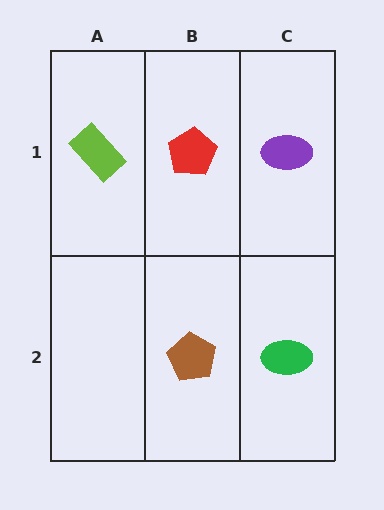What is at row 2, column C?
A green ellipse.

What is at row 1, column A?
A lime rectangle.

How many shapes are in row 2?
2 shapes.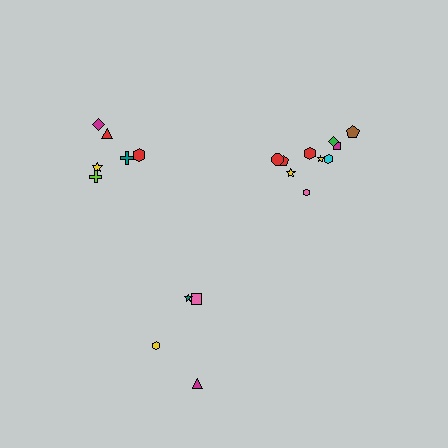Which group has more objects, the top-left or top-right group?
The top-right group.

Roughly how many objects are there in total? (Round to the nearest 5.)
Roughly 20 objects in total.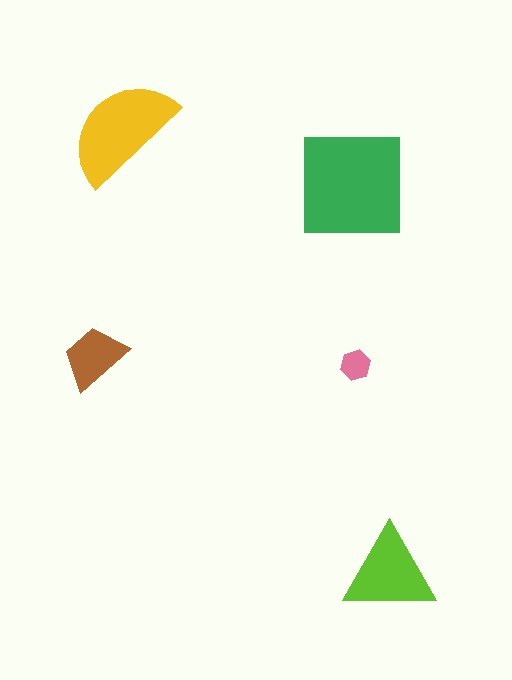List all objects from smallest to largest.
The pink hexagon, the brown trapezoid, the lime triangle, the yellow semicircle, the green square.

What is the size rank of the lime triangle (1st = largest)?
3rd.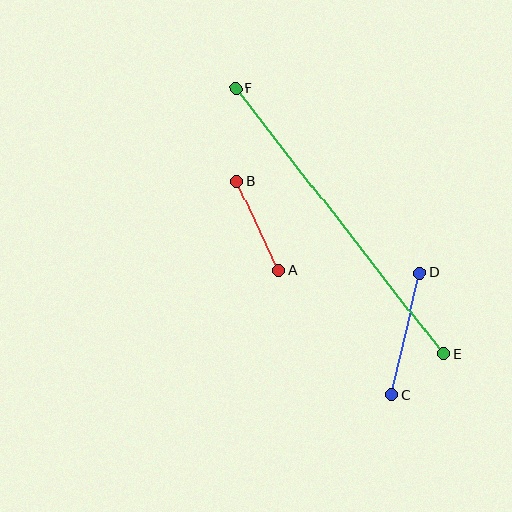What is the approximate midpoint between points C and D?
The midpoint is at approximately (406, 334) pixels.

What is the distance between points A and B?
The distance is approximately 98 pixels.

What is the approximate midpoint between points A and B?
The midpoint is at approximately (258, 226) pixels.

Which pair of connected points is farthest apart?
Points E and F are farthest apart.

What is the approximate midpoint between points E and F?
The midpoint is at approximately (340, 221) pixels.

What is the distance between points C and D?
The distance is approximately 125 pixels.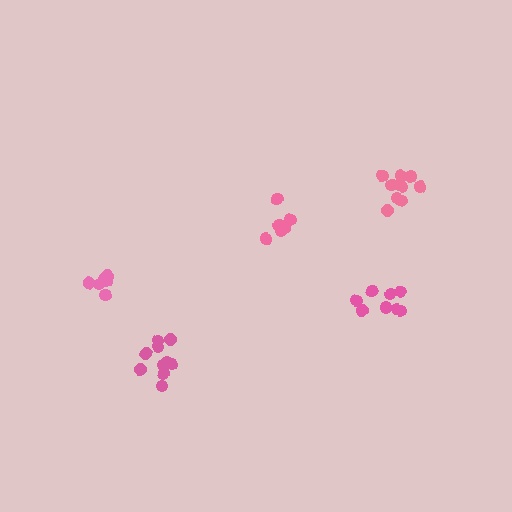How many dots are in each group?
Group 1: 7 dots, Group 2: 6 dots, Group 3: 8 dots, Group 4: 10 dots, Group 5: 10 dots (41 total).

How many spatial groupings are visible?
There are 5 spatial groupings.